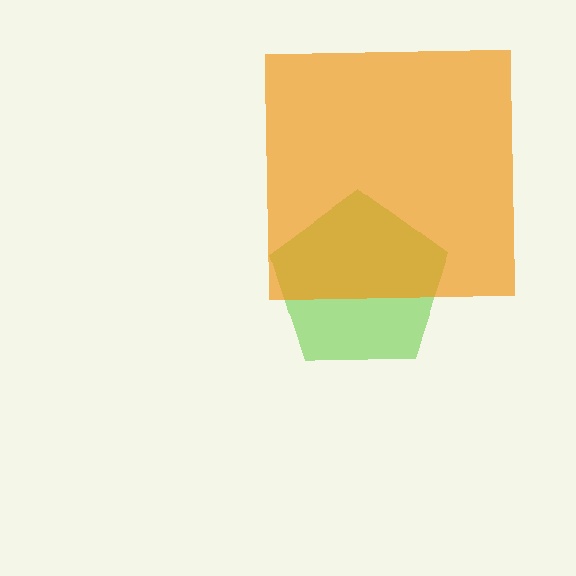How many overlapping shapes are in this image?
There are 2 overlapping shapes in the image.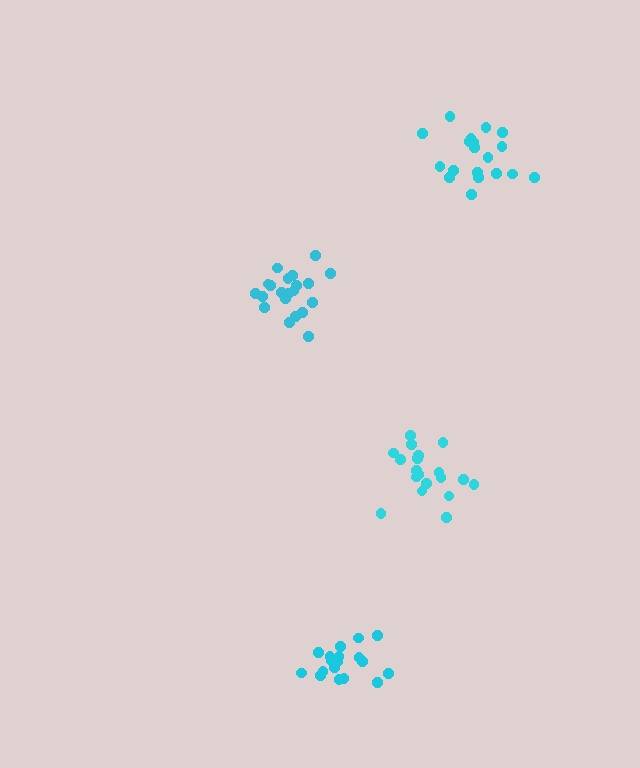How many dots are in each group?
Group 1: 18 dots, Group 2: 19 dots, Group 3: 21 dots, Group 4: 19 dots (77 total).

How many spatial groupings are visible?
There are 4 spatial groupings.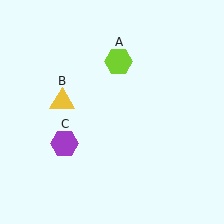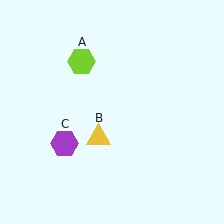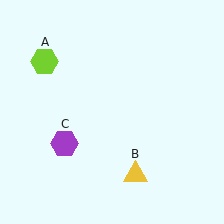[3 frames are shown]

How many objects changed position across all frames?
2 objects changed position: lime hexagon (object A), yellow triangle (object B).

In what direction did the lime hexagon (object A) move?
The lime hexagon (object A) moved left.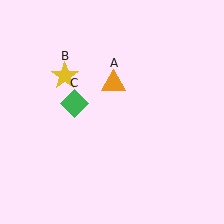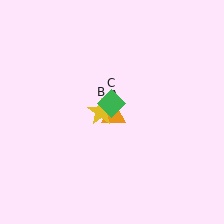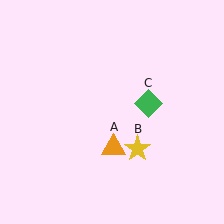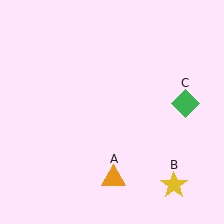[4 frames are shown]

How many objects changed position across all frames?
3 objects changed position: orange triangle (object A), yellow star (object B), green diamond (object C).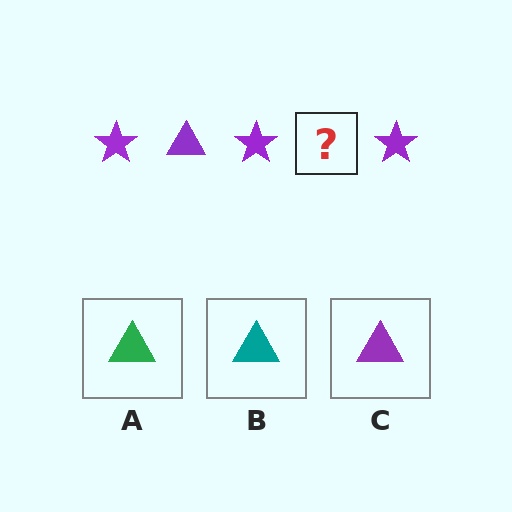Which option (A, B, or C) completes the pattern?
C.